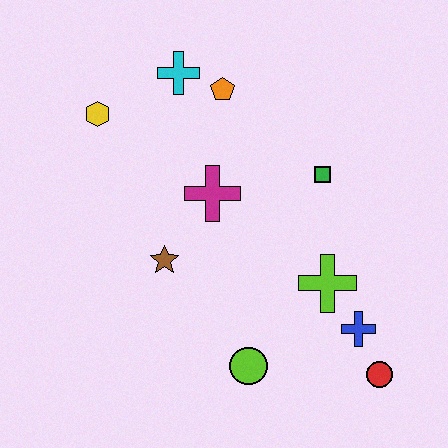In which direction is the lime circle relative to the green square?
The lime circle is below the green square.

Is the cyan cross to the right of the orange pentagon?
No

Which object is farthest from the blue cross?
The yellow hexagon is farthest from the blue cross.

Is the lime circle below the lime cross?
Yes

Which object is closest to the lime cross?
The blue cross is closest to the lime cross.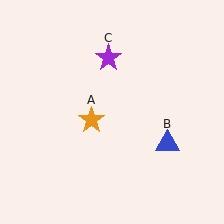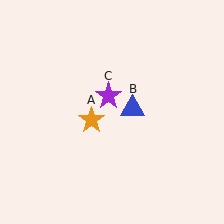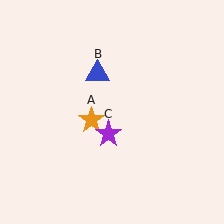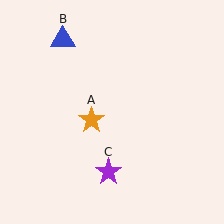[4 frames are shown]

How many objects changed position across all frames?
2 objects changed position: blue triangle (object B), purple star (object C).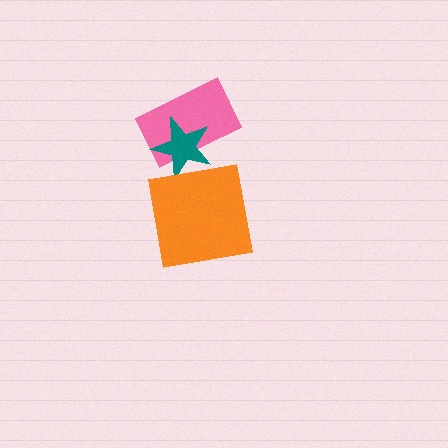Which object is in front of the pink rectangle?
The teal star is in front of the pink rectangle.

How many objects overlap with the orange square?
0 objects overlap with the orange square.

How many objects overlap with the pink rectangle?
1 object overlaps with the pink rectangle.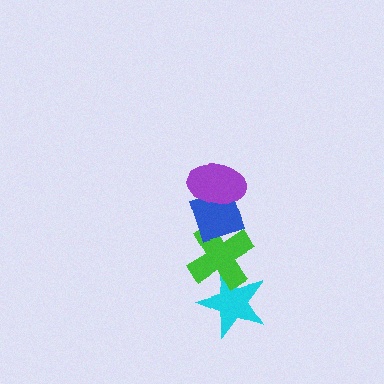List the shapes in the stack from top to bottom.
From top to bottom: the purple ellipse, the blue diamond, the green cross, the cyan star.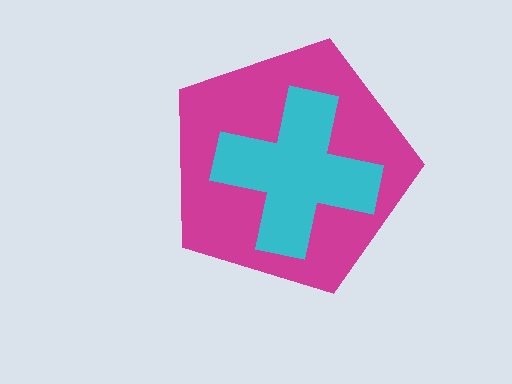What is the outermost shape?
The magenta pentagon.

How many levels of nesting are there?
2.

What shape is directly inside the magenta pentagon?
The cyan cross.